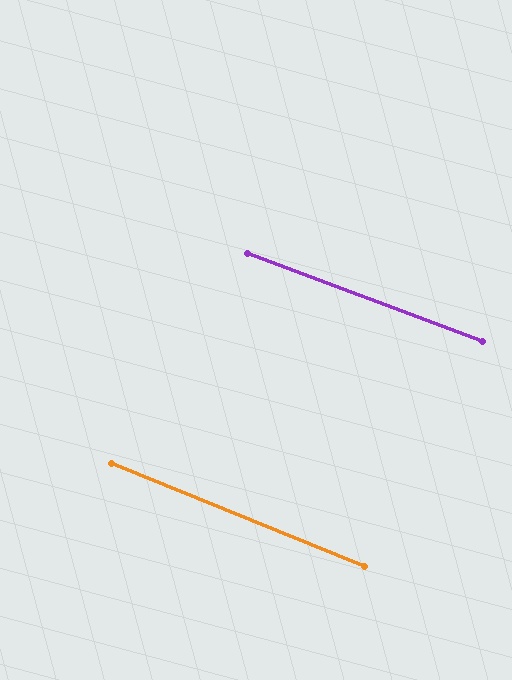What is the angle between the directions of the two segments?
Approximately 2 degrees.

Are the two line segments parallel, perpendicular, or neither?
Parallel — their directions differ by only 1.7°.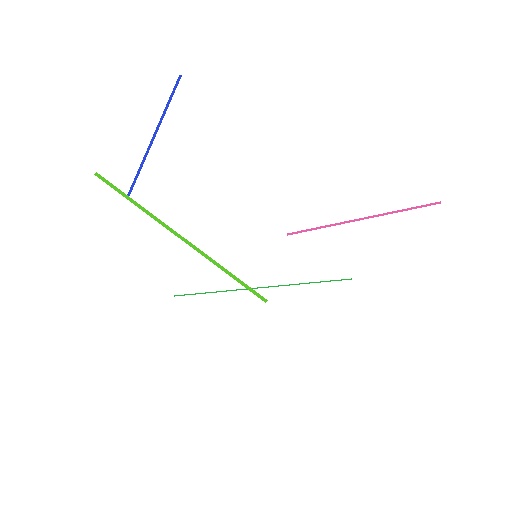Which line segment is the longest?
The lime line is the longest at approximately 214 pixels.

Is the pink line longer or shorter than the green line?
The green line is longer than the pink line.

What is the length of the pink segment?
The pink segment is approximately 156 pixels long.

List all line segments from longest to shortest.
From longest to shortest: lime, green, pink, blue.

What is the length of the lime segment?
The lime segment is approximately 214 pixels long.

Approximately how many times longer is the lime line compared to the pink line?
The lime line is approximately 1.4 times the length of the pink line.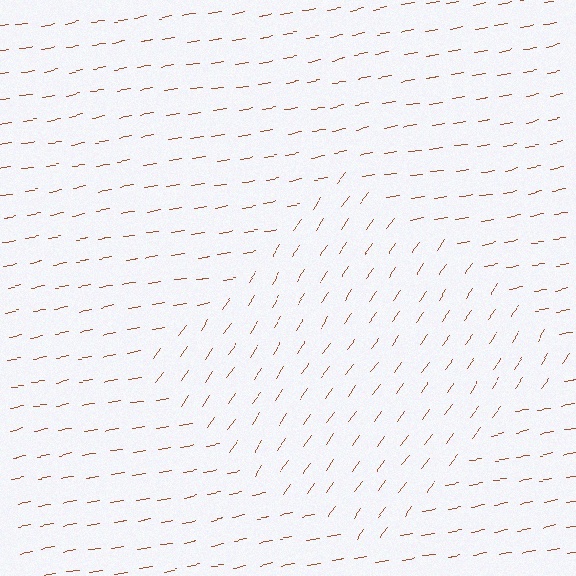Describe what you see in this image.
The image is filled with small brown line segments. A diamond region in the image has lines oriented differently from the surrounding lines, creating a visible texture boundary.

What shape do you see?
I see a diamond.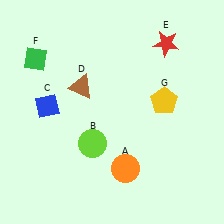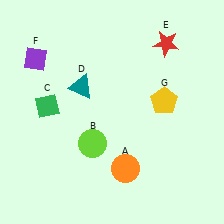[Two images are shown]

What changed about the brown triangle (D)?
In Image 1, D is brown. In Image 2, it changed to teal.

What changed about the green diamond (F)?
In Image 1, F is green. In Image 2, it changed to purple.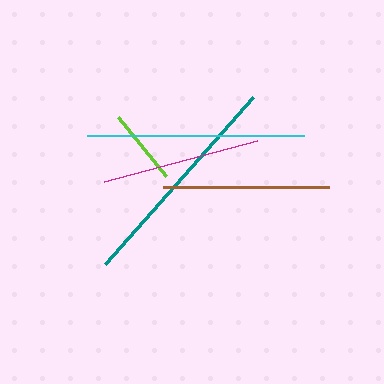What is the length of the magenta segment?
The magenta segment is approximately 158 pixels long.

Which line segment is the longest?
The teal line is the longest at approximately 223 pixels.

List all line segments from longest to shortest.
From longest to shortest: teal, cyan, brown, magenta, lime.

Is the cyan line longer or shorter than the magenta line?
The cyan line is longer than the magenta line.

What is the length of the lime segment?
The lime segment is approximately 76 pixels long.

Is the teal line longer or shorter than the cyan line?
The teal line is longer than the cyan line.